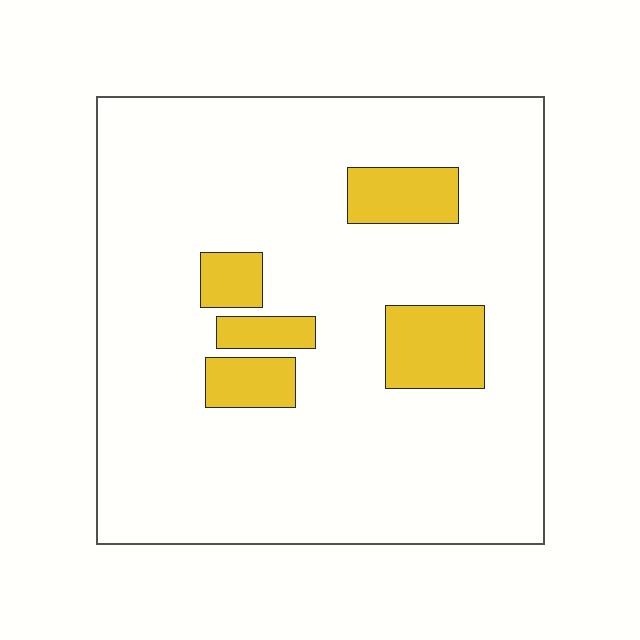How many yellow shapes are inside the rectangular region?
5.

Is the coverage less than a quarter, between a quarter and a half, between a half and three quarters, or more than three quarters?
Less than a quarter.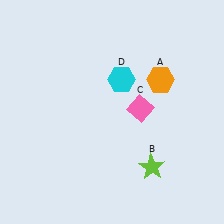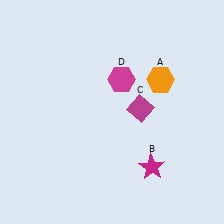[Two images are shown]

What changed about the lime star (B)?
In Image 1, B is lime. In Image 2, it changed to magenta.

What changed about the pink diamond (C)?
In Image 1, C is pink. In Image 2, it changed to magenta.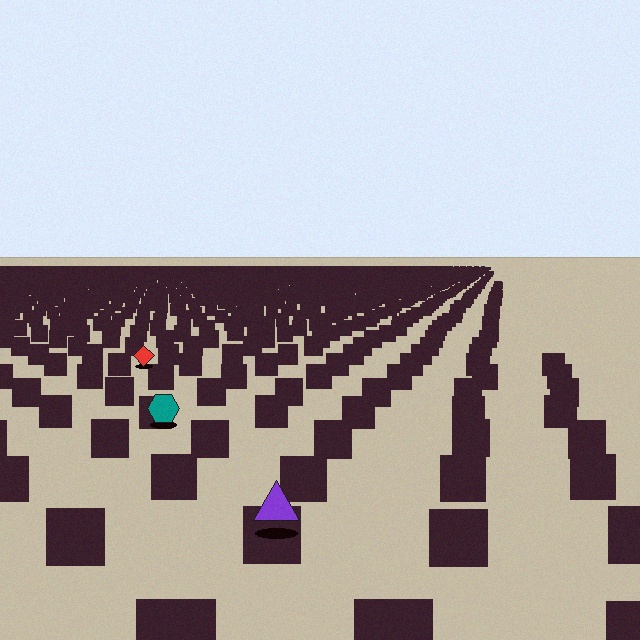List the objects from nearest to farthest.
From nearest to farthest: the purple triangle, the teal hexagon, the red diamond.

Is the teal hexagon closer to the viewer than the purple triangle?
No. The purple triangle is closer — you can tell from the texture gradient: the ground texture is coarser near it.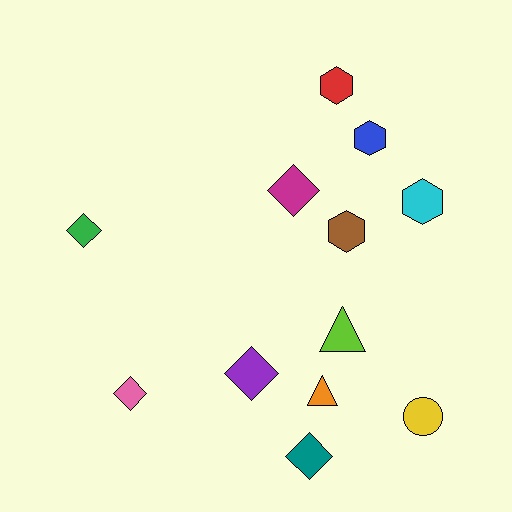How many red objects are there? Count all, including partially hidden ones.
There is 1 red object.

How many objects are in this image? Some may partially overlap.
There are 12 objects.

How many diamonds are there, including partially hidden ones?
There are 5 diamonds.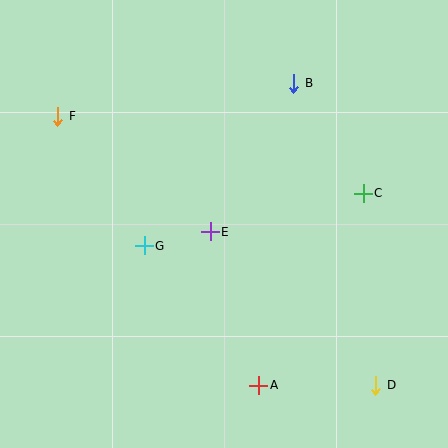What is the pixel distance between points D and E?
The distance between D and E is 226 pixels.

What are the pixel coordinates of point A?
Point A is at (259, 385).